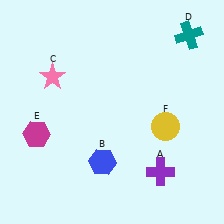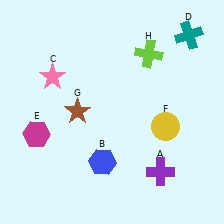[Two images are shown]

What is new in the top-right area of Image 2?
A lime cross (H) was added in the top-right area of Image 2.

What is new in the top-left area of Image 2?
A brown star (G) was added in the top-left area of Image 2.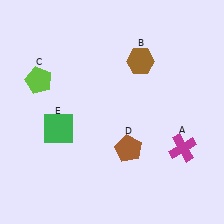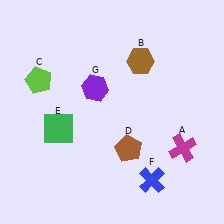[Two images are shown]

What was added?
A blue cross (F), a purple hexagon (G) were added in Image 2.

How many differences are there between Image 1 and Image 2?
There are 2 differences between the two images.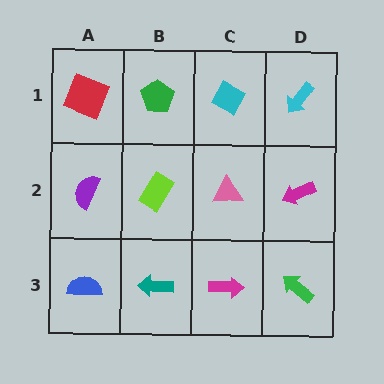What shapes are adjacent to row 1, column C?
A pink triangle (row 2, column C), a green pentagon (row 1, column B), a cyan arrow (row 1, column D).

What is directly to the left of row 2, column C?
A lime rectangle.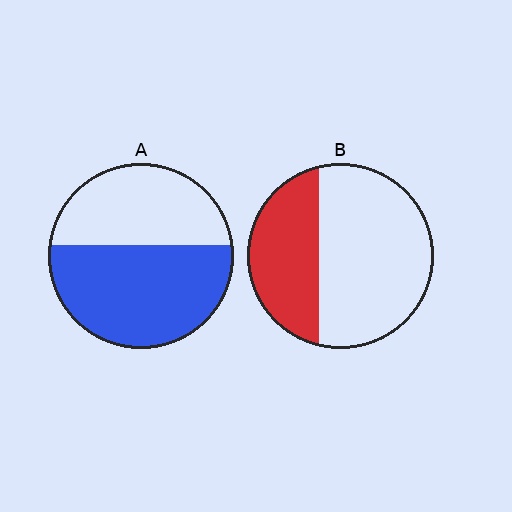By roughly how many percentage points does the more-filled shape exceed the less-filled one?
By roughly 20 percentage points (A over B).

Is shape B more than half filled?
No.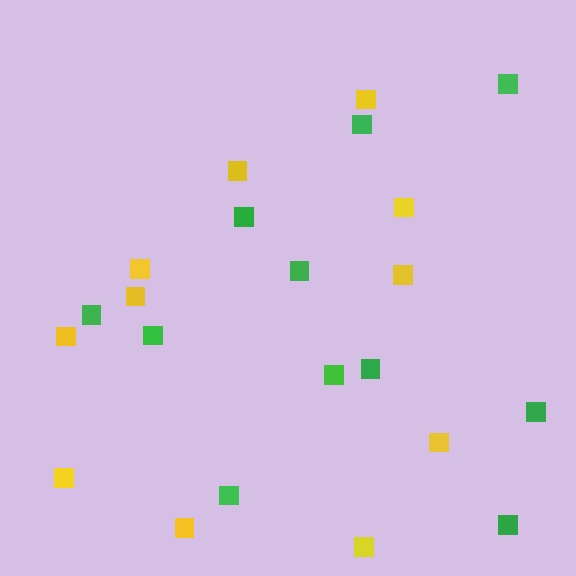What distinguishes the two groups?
There are 2 groups: one group of yellow squares (11) and one group of green squares (11).